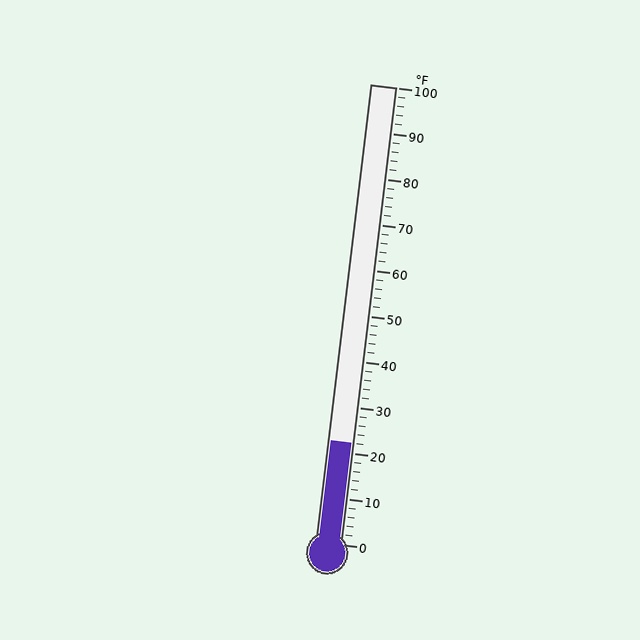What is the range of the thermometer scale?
The thermometer scale ranges from 0°F to 100°F.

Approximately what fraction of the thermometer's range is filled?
The thermometer is filled to approximately 20% of its range.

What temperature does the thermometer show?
The thermometer shows approximately 22°F.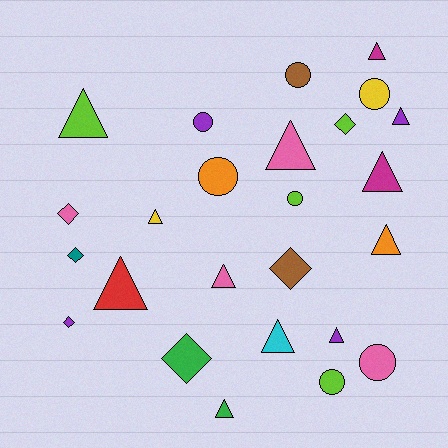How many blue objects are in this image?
There are no blue objects.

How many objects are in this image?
There are 25 objects.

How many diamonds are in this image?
There are 6 diamonds.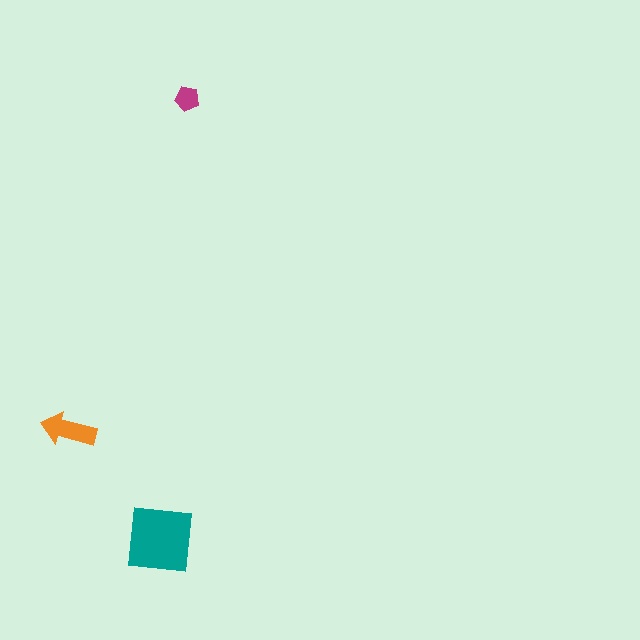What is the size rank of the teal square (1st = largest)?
1st.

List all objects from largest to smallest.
The teal square, the orange arrow, the magenta pentagon.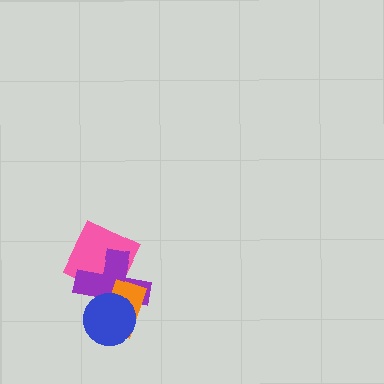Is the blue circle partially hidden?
No, no other shape covers it.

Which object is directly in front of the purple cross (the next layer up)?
The orange rectangle is directly in front of the purple cross.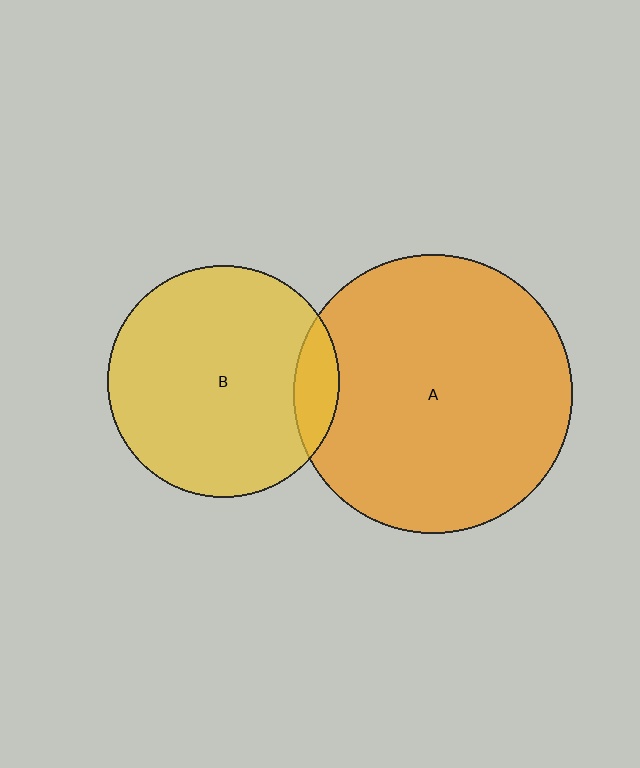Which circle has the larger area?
Circle A (orange).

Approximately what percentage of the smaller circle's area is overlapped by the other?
Approximately 10%.